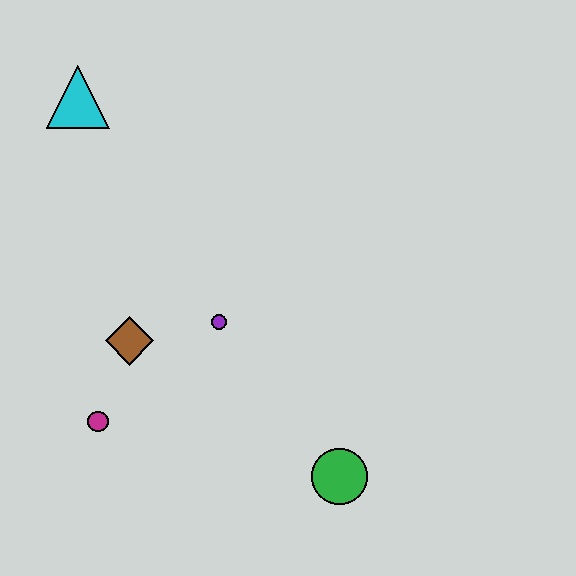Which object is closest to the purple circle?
The brown diamond is closest to the purple circle.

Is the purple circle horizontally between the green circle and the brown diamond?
Yes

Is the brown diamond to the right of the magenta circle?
Yes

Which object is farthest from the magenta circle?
The cyan triangle is farthest from the magenta circle.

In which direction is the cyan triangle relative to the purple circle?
The cyan triangle is above the purple circle.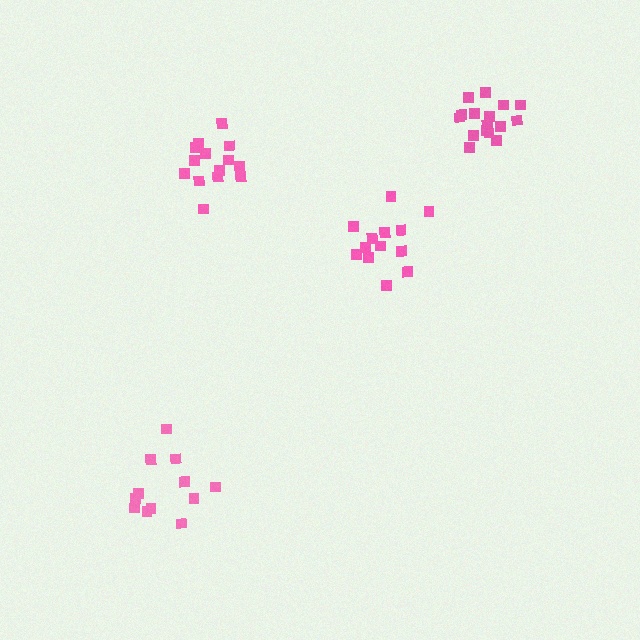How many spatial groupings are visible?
There are 4 spatial groupings.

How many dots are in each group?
Group 1: 13 dots, Group 2: 17 dots, Group 3: 12 dots, Group 4: 14 dots (56 total).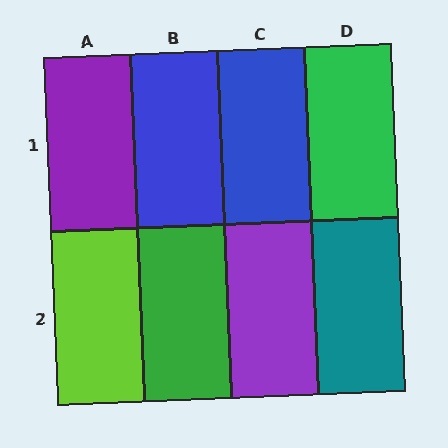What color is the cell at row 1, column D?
Green.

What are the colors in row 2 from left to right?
Lime, green, purple, teal.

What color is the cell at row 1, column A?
Purple.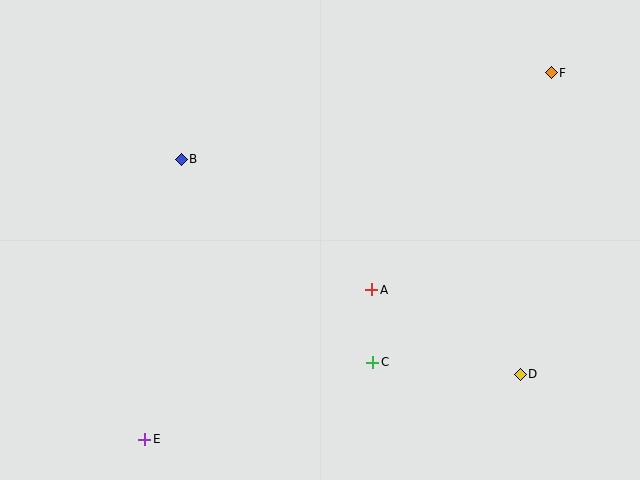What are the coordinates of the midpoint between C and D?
The midpoint between C and D is at (446, 368).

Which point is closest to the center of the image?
Point A at (372, 290) is closest to the center.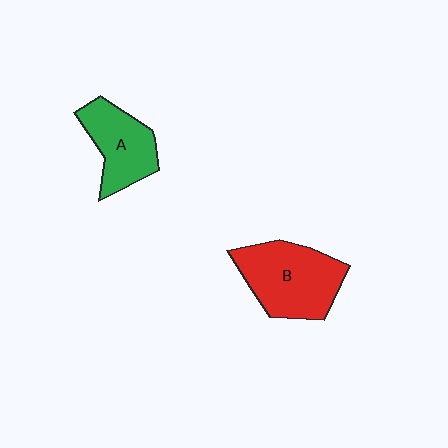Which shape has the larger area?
Shape B (red).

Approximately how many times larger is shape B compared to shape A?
Approximately 1.4 times.